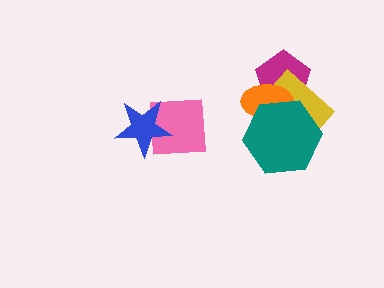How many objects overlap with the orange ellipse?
3 objects overlap with the orange ellipse.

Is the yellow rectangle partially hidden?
Yes, it is partially covered by another shape.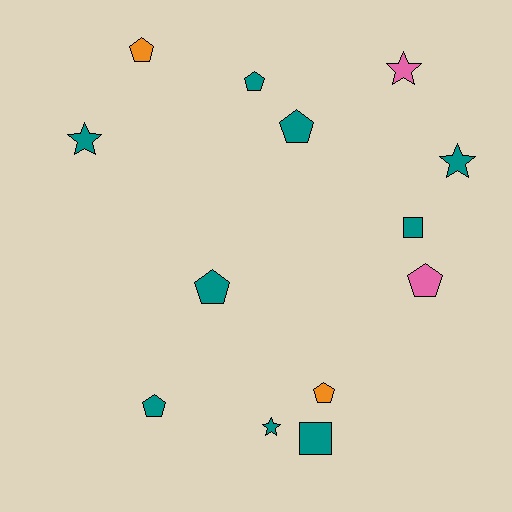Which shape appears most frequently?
Pentagon, with 7 objects.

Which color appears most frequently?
Teal, with 9 objects.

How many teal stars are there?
There are 3 teal stars.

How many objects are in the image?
There are 13 objects.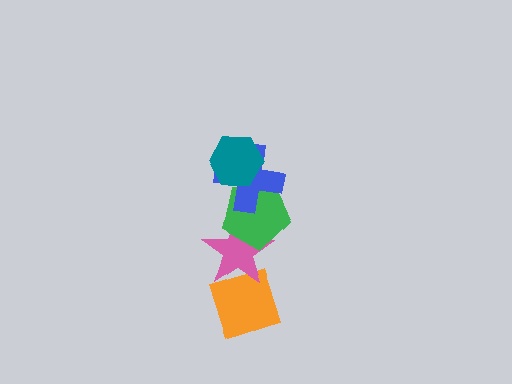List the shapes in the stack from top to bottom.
From top to bottom: the teal hexagon, the blue cross, the green pentagon, the pink star, the orange diamond.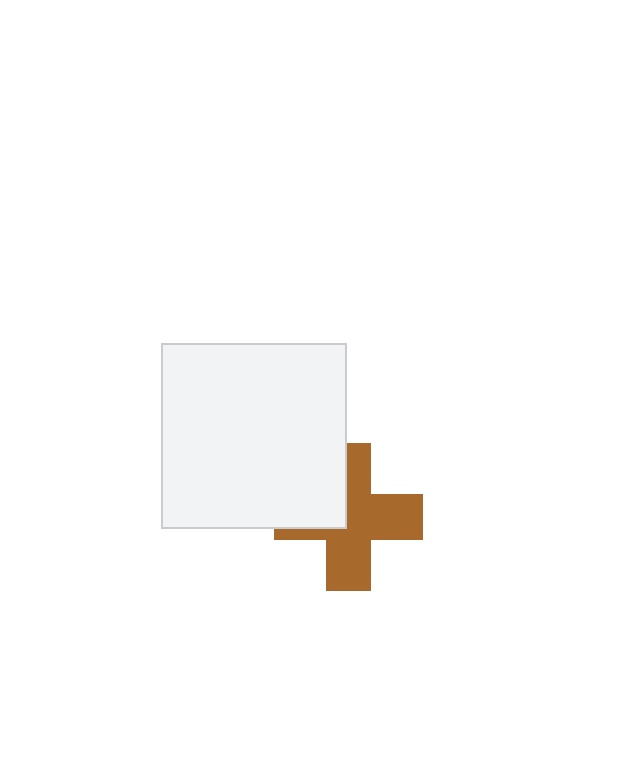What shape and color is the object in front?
The object in front is a white square.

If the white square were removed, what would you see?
You would see the complete brown cross.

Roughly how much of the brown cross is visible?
Most of it is visible (roughly 68%).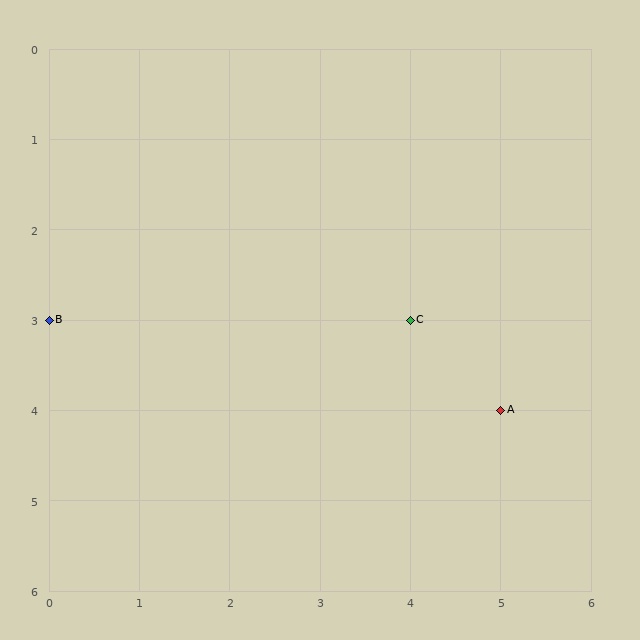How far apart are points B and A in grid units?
Points B and A are 5 columns and 1 row apart (about 5.1 grid units diagonally).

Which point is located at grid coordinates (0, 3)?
Point B is at (0, 3).